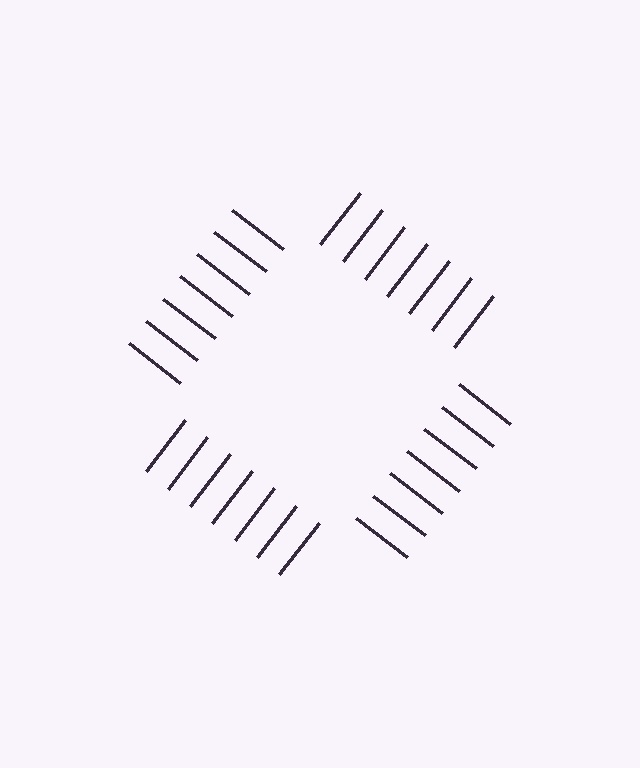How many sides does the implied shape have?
4 sides — the line-ends trace a square.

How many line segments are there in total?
28 — 7 along each of the 4 edges.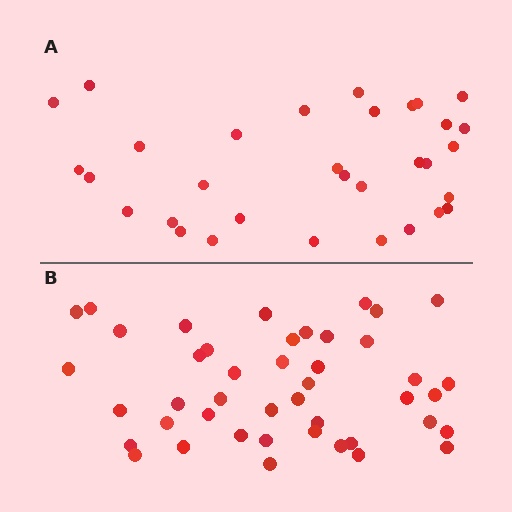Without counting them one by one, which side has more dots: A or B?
Region B (the bottom region) has more dots.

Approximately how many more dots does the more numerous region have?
Region B has roughly 12 or so more dots than region A.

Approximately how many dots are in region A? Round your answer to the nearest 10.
About 30 dots. (The exact count is 32, which rounds to 30.)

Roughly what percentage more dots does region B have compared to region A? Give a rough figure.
About 40% more.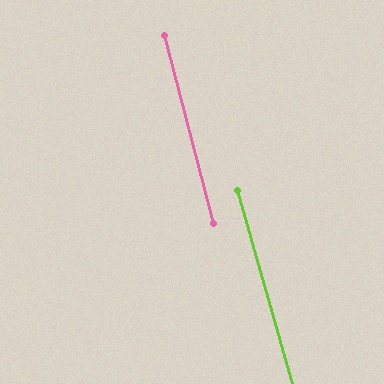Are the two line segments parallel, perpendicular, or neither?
Parallel — their directions differ by only 1.4°.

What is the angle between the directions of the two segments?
Approximately 1 degree.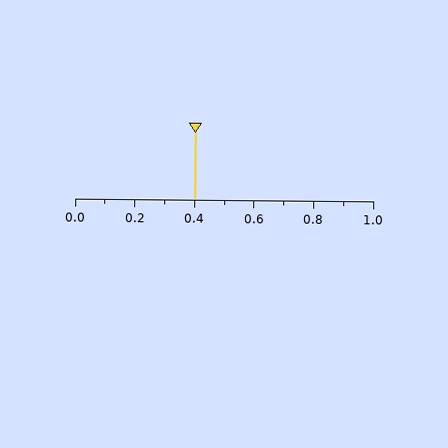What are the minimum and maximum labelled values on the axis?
The axis runs from 0.0 to 1.0.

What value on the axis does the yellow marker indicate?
The marker indicates approximately 0.4.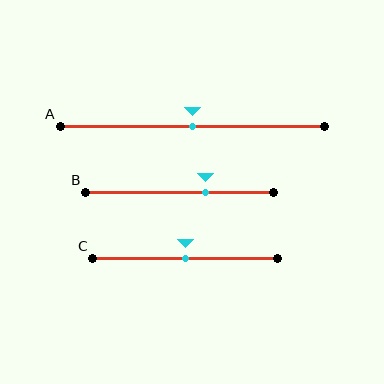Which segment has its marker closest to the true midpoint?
Segment A has its marker closest to the true midpoint.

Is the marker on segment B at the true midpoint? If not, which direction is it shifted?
No, the marker on segment B is shifted to the right by about 14% of the segment length.